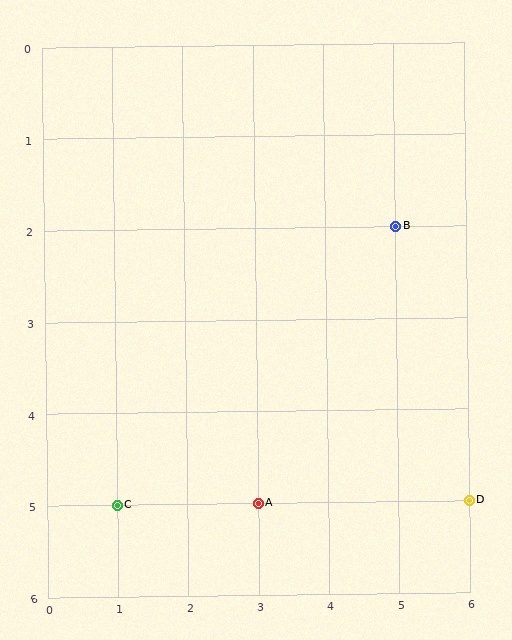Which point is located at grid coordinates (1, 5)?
Point C is at (1, 5).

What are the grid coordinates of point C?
Point C is at grid coordinates (1, 5).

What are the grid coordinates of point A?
Point A is at grid coordinates (3, 5).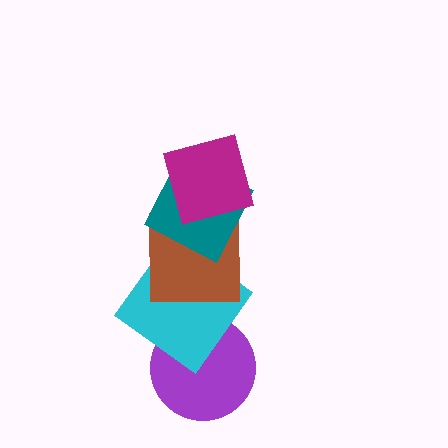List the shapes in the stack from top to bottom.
From top to bottom: the magenta square, the teal square, the brown square, the cyan diamond, the purple circle.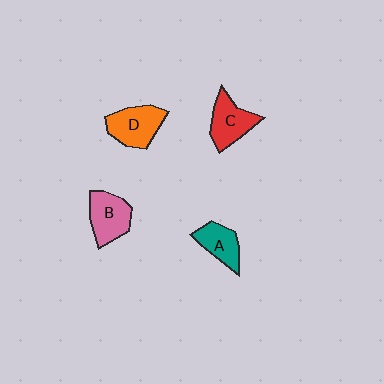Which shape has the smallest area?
Shape A (teal).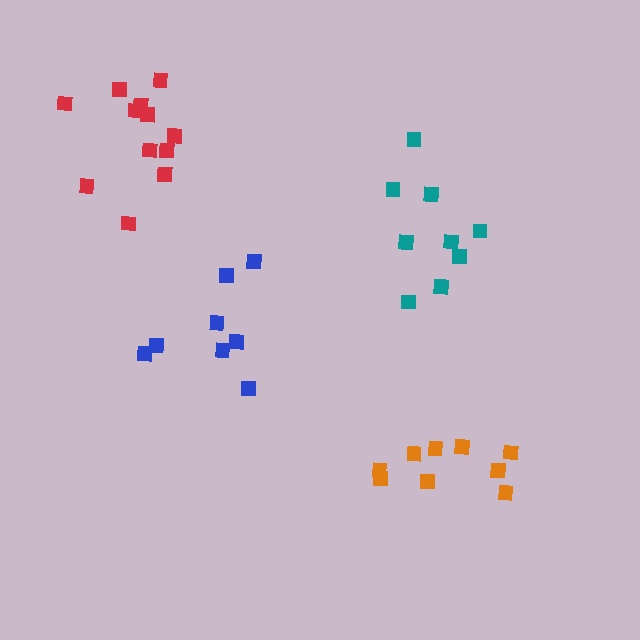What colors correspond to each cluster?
The clusters are colored: teal, orange, blue, red.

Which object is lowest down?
The orange cluster is bottommost.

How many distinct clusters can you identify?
There are 4 distinct clusters.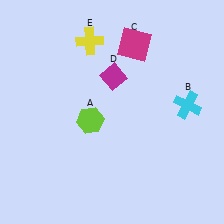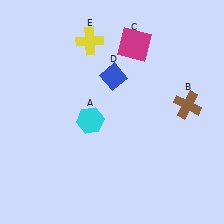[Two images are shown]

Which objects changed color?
A changed from lime to cyan. B changed from cyan to brown. D changed from magenta to blue.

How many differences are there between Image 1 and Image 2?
There are 3 differences between the two images.